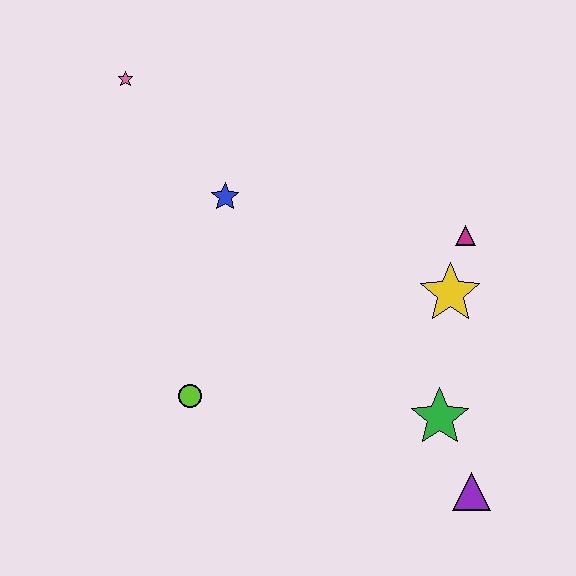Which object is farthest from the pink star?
The purple triangle is farthest from the pink star.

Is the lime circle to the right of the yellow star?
No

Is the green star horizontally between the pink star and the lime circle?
No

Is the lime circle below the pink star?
Yes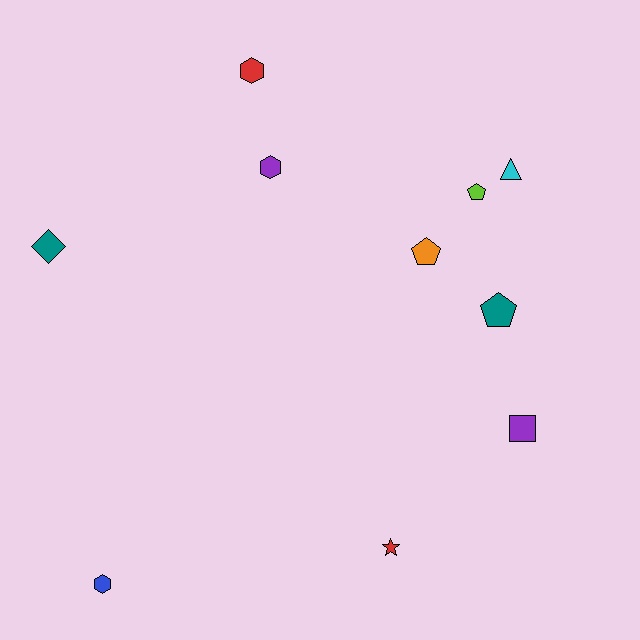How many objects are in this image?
There are 10 objects.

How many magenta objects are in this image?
There are no magenta objects.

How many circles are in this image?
There are no circles.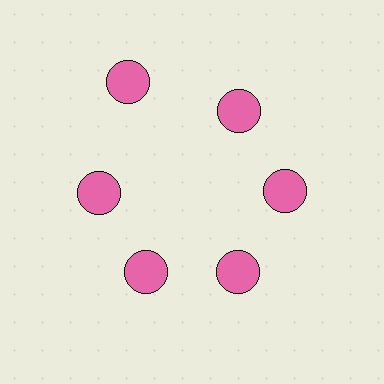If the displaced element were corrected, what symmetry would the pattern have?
It would have 6-fold rotational symmetry — the pattern would map onto itself every 60 degrees.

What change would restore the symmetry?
The symmetry would be restored by moving it inward, back onto the ring so that all 6 circles sit at equal angles and equal distance from the center.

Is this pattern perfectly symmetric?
No. The 6 pink circles are arranged in a ring, but one element near the 11 o'clock position is pushed outward from the center, breaking the 6-fold rotational symmetry.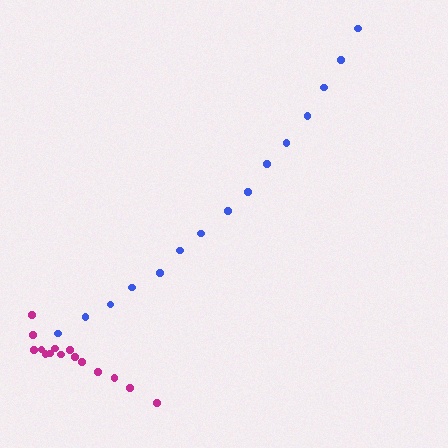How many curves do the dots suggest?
There are 2 distinct paths.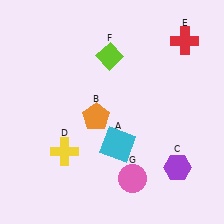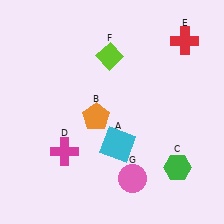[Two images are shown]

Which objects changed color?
C changed from purple to green. D changed from yellow to magenta.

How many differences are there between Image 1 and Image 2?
There are 2 differences between the two images.